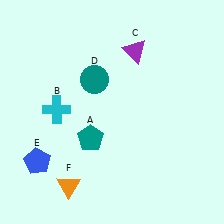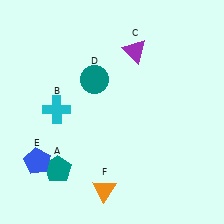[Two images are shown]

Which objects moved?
The objects that moved are: the teal pentagon (A), the orange triangle (F).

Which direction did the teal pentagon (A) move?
The teal pentagon (A) moved left.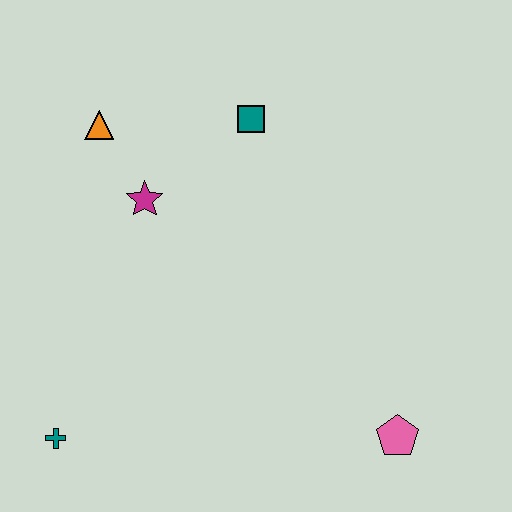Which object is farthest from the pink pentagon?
The orange triangle is farthest from the pink pentagon.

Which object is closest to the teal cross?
The magenta star is closest to the teal cross.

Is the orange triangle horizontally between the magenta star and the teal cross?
Yes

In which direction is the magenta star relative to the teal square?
The magenta star is to the left of the teal square.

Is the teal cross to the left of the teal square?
Yes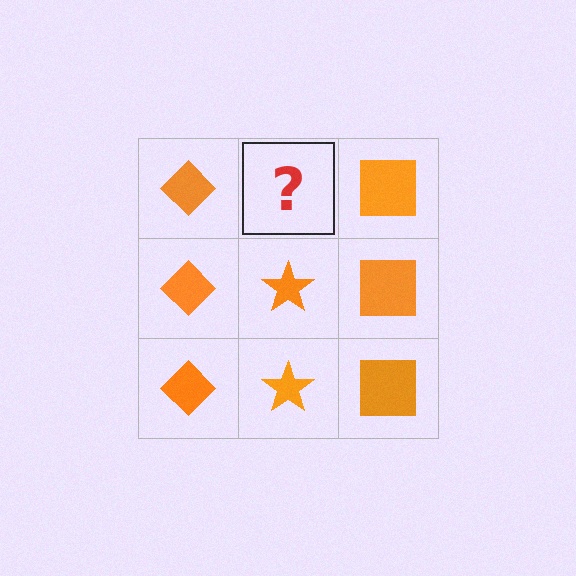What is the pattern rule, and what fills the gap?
The rule is that each column has a consistent shape. The gap should be filled with an orange star.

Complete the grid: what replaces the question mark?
The question mark should be replaced with an orange star.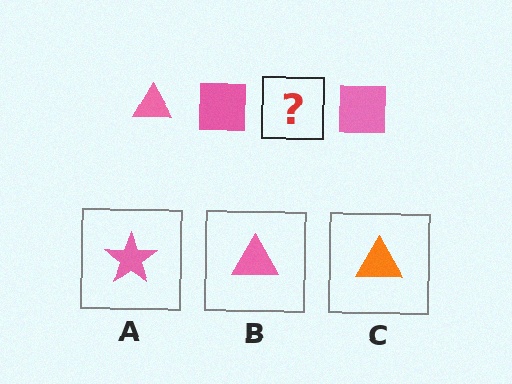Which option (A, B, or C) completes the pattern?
B.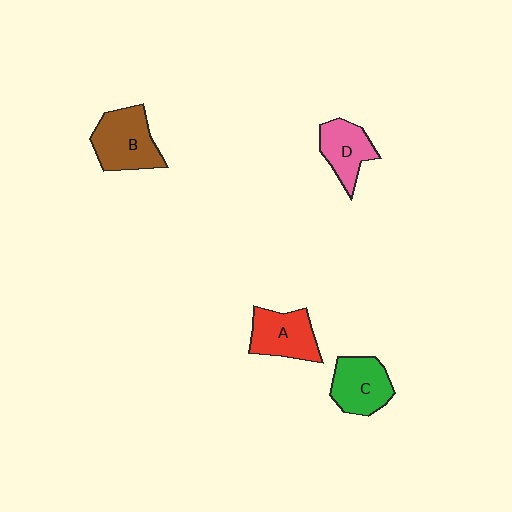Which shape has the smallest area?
Shape D (pink).